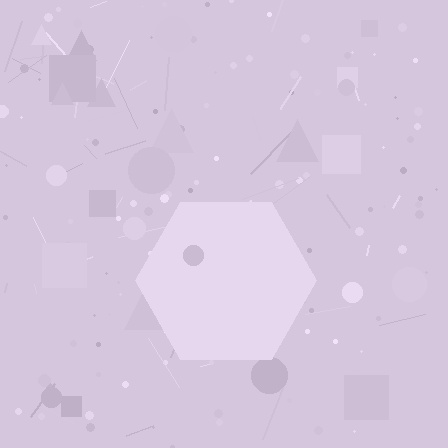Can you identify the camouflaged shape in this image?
The camouflaged shape is a hexagon.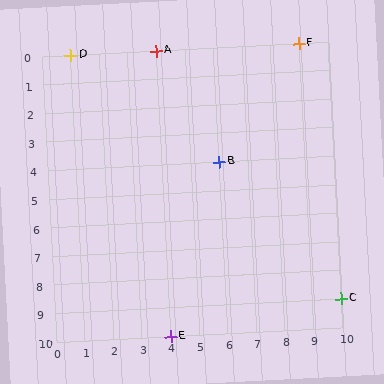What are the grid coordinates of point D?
Point D is at grid coordinates (1, 0).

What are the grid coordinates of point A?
Point A is at grid coordinates (4, 0).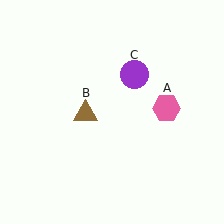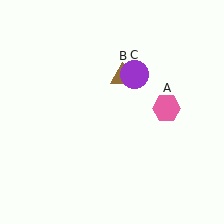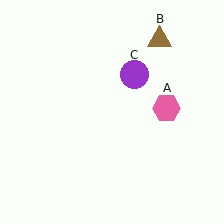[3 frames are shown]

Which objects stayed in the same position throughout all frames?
Pink hexagon (object A) and purple circle (object C) remained stationary.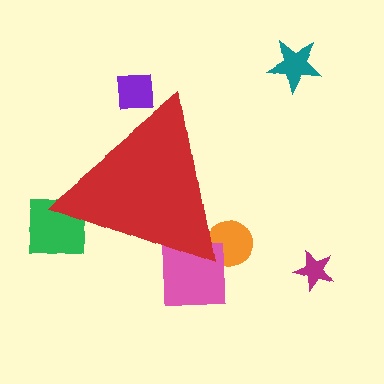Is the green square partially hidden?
Yes, the green square is partially hidden behind the red triangle.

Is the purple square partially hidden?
Yes, the purple square is partially hidden behind the red triangle.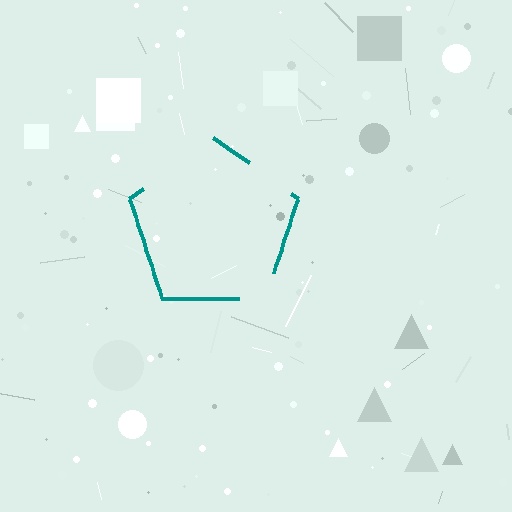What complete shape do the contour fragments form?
The contour fragments form a pentagon.